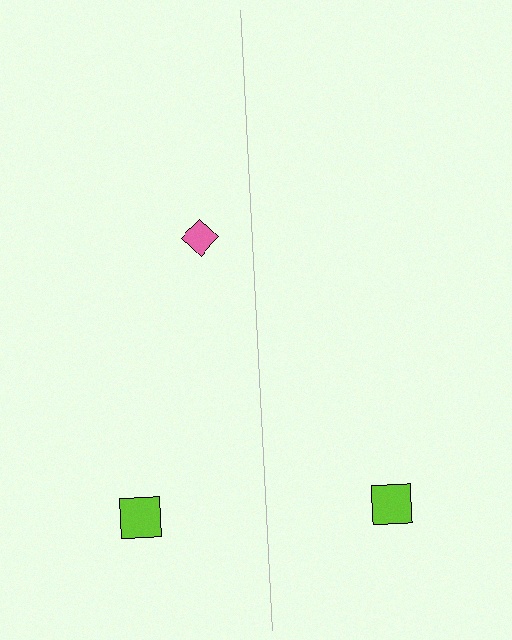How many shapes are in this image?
There are 3 shapes in this image.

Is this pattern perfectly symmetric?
No, the pattern is not perfectly symmetric. A pink diamond is missing from the right side.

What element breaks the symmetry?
A pink diamond is missing from the right side.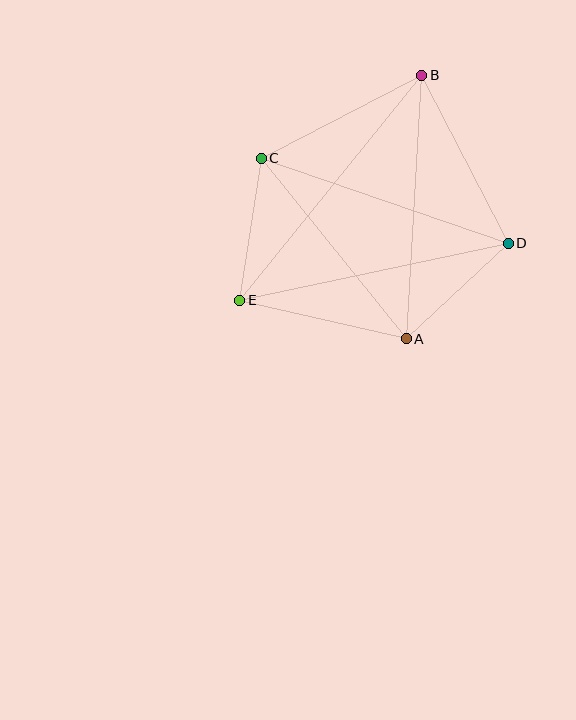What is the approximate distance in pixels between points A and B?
The distance between A and B is approximately 264 pixels.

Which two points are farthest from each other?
Points B and E are farthest from each other.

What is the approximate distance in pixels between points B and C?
The distance between B and C is approximately 181 pixels.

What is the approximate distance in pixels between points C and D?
The distance between C and D is approximately 261 pixels.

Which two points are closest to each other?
Points A and D are closest to each other.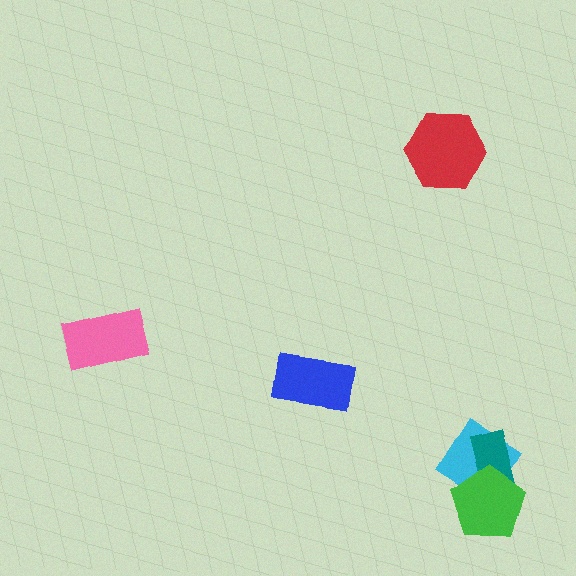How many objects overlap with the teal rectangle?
2 objects overlap with the teal rectangle.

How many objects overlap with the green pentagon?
2 objects overlap with the green pentagon.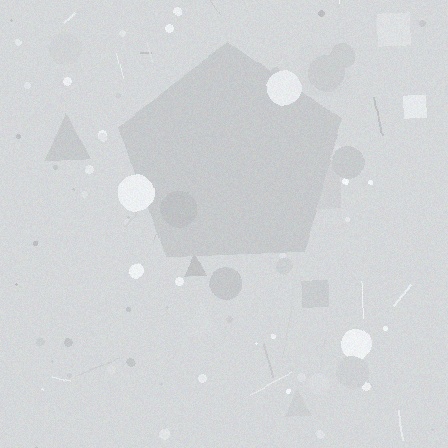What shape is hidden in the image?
A pentagon is hidden in the image.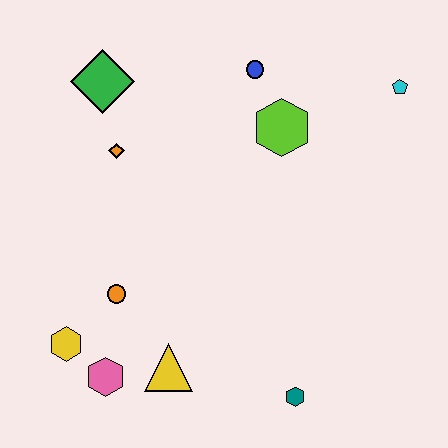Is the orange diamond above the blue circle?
No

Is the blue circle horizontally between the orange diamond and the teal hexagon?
Yes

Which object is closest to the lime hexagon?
The blue circle is closest to the lime hexagon.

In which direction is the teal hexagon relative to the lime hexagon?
The teal hexagon is below the lime hexagon.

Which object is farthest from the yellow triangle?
The cyan pentagon is farthest from the yellow triangle.